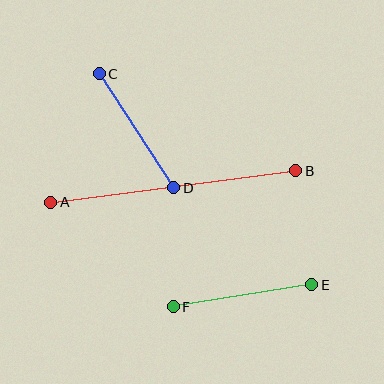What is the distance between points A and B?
The distance is approximately 247 pixels.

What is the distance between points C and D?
The distance is approximately 136 pixels.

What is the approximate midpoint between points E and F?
The midpoint is at approximately (243, 296) pixels.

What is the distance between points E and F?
The distance is approximately 140 pixels.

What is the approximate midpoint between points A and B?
The midpoint is at approximately (173, 186) pixels.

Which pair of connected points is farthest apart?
Points A and B are farthest apart.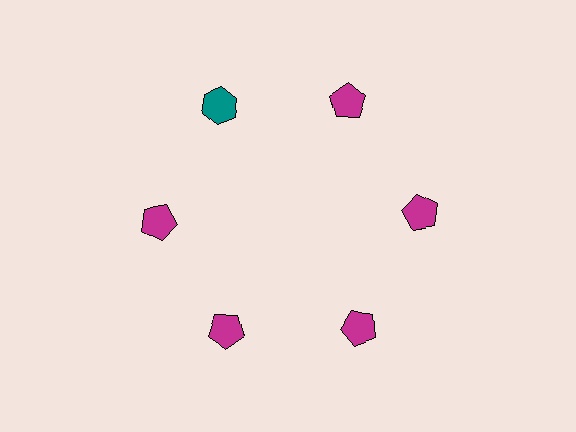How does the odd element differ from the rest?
It differs in both color (teal instead of magenta) and shape (hexagon instead of pentagon).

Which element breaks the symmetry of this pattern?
The teal hexagon at roughly the 11 o'clock position breaks the symmetry. All other shapes are magenta pentagons.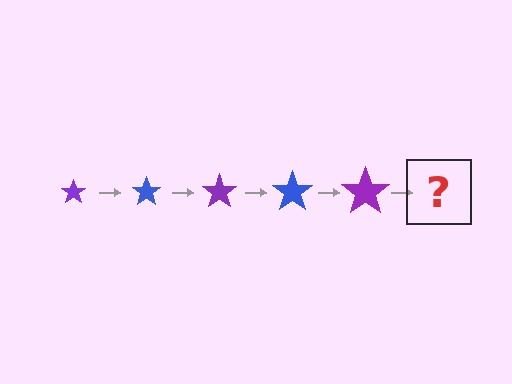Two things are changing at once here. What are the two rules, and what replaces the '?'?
The two rules are that the star grows larger each step and the color cycles through purple and blue. The '?' should be a blue star, larger than the previous one.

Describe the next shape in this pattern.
It should be a blue star, larger than the previous one.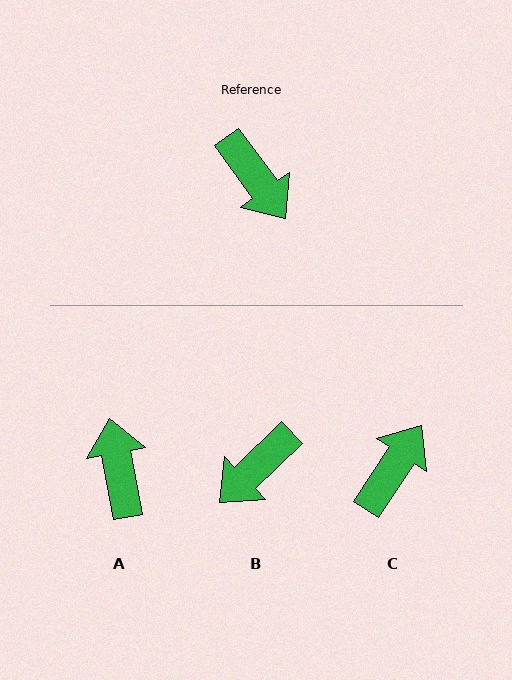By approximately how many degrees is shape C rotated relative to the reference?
Approximately 111 degrees counter-clockwise.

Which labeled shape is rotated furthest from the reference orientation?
A, about 155 degrees away.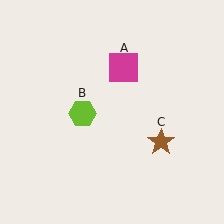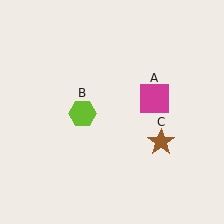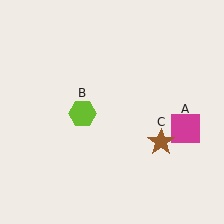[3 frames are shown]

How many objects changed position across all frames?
1 object changed position: magenta square (object A).